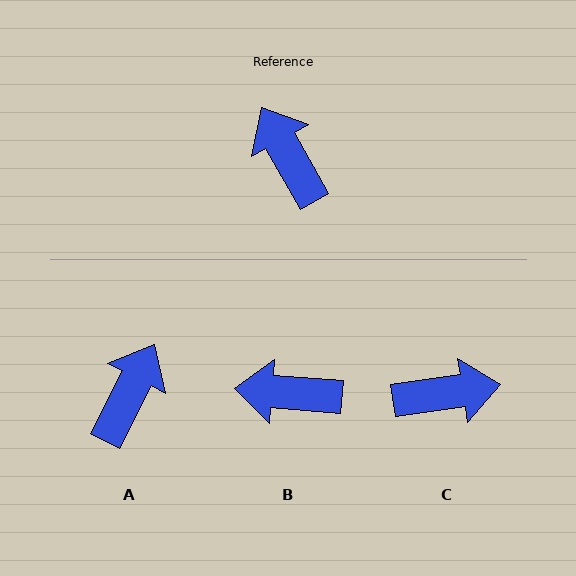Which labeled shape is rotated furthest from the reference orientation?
C, about 111 degrees away.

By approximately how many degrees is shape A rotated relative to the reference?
Approximately 56 degrees clockwise.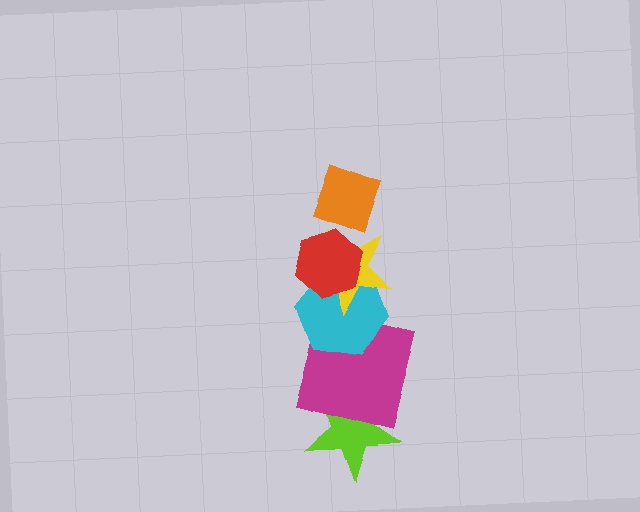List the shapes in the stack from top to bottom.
From top to bottom: the orange diamond, the red hexagon, the yellow star, the cyan hexagon, the magenta square, the lime star.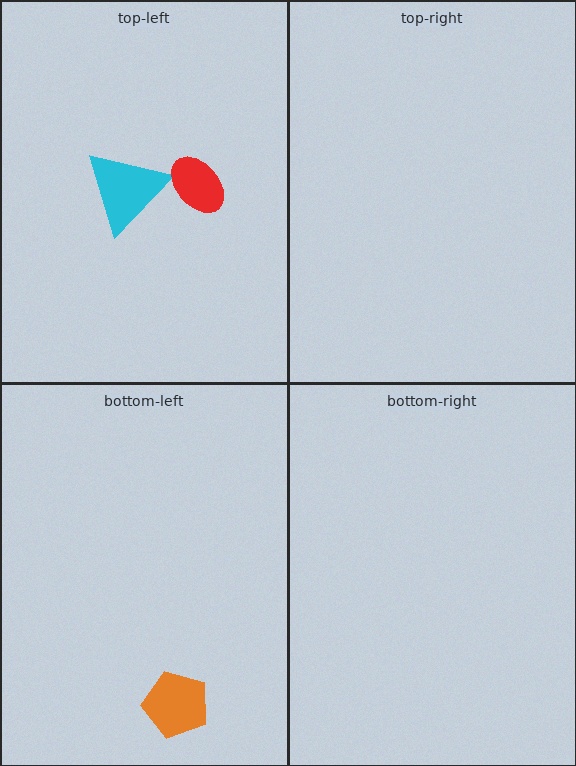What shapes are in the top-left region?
The cyan triangle, the red ellipse.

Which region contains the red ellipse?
The top-left region.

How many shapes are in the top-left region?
2.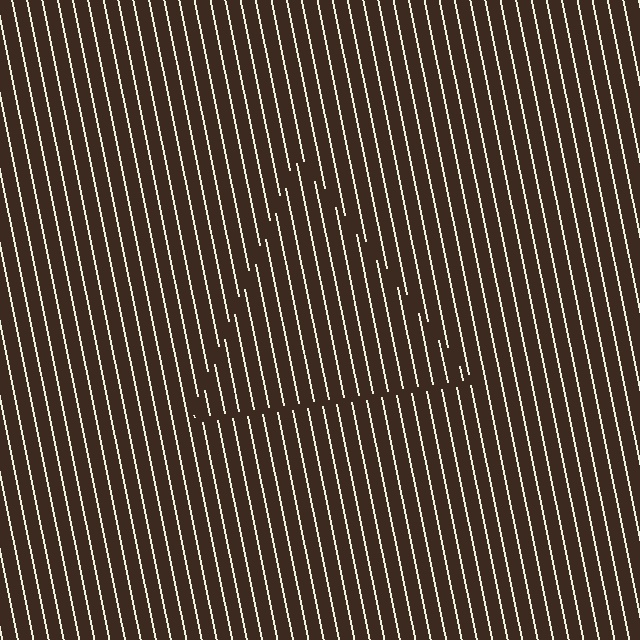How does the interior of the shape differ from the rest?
The interior of the shape contains the same grating, shifted by half a period — the contour is defined by the phase discontinuity where line-ends from the inner and outer gratings abut.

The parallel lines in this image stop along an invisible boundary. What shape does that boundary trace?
An illusory triangle. The interior of the shape contains the same grating, shifted by half a period — the contour is defined by the phase discontinuity where line-ends from the inner and outer gratings abut.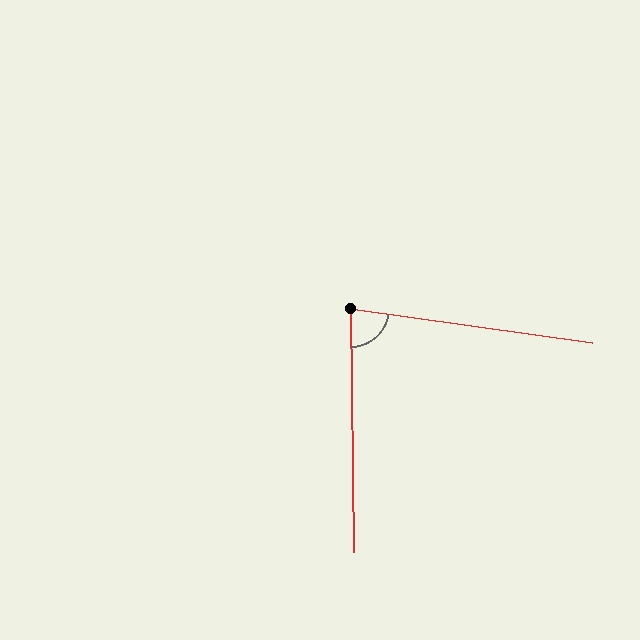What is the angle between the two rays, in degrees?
Approximately 81 degrees.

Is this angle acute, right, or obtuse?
It is acute.